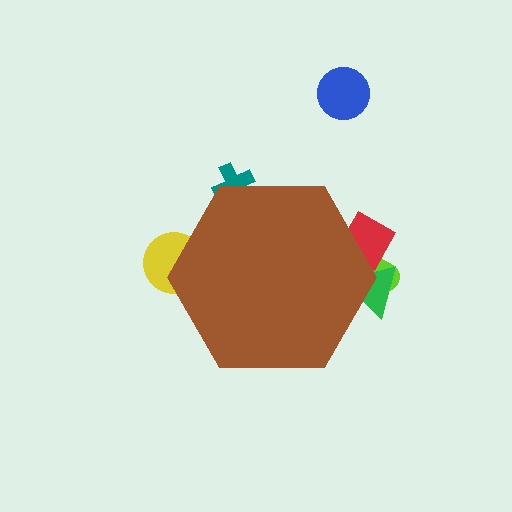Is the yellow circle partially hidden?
Yes, the yellow circle is partially hidden behind the brown hexagon.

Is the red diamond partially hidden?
Yes, the red diamond is partially hidden behind the brown hexagon.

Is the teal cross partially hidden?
Yes, the teal cross is partially hidden behind the brown hexagon.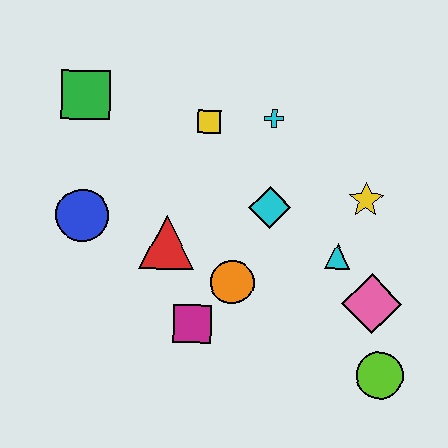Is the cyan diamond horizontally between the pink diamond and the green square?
Yes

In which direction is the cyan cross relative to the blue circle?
The cyan cross is to the right of the blue circle.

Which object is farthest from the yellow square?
The lime circle is farthest from the yellow square.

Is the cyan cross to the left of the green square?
No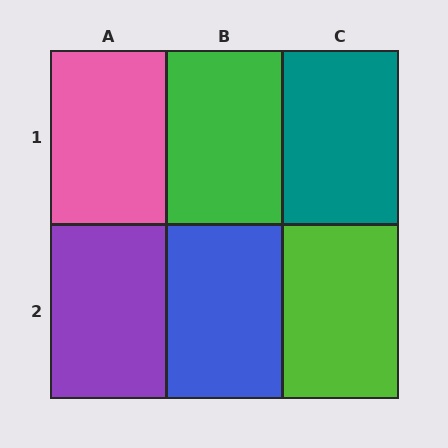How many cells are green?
1 cell is green.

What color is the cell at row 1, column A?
Pink.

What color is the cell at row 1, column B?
Green.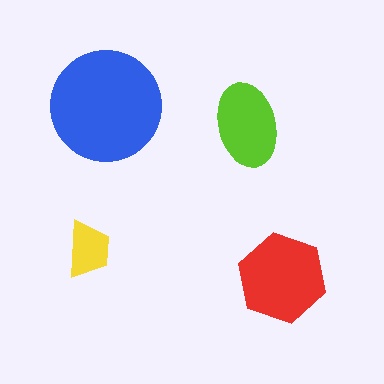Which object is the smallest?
The yellow trapezoid.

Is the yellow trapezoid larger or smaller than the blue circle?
Smaller.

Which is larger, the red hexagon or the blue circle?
The blue circle.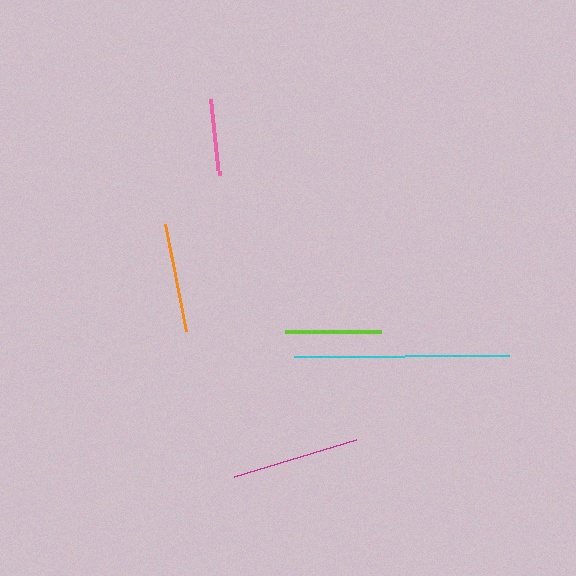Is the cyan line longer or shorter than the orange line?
The cyan line is longer than the orange line.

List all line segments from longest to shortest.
From longest to shortest: cyan, magenta, orange, lime, pink.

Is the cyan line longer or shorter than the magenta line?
The cyan line is longer than the magenta line.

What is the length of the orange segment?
The orange segment is approximately 110 pixels long.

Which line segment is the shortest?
The pink line is the shortest at approximately 77 pixels.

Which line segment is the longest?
The cyan line is the longest at approximately 215 pixels.